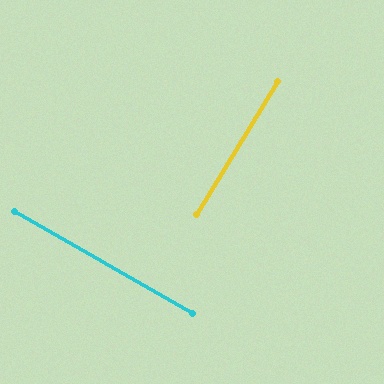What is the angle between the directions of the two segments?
Approximately 89 degrees.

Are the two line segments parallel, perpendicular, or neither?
Perpendicular — they meet at approximately 89°.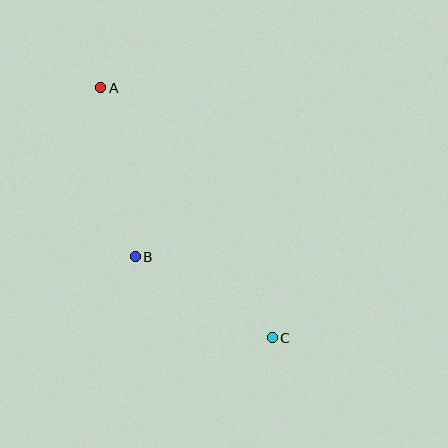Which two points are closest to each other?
Points B and C are closest to each other.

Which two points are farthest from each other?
Points A and C are farthest from each other.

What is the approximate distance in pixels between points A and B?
The distance between A and B is approximately 172 pixels.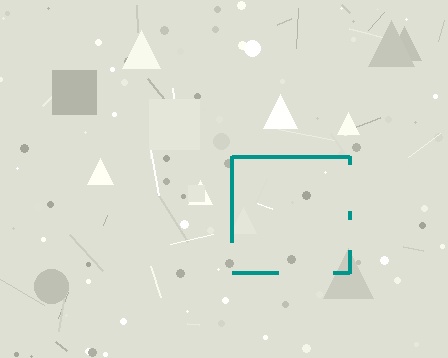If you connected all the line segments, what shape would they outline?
They would outline a square.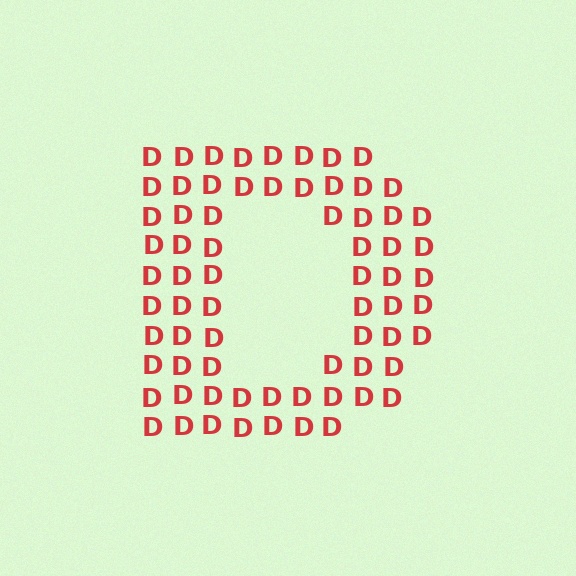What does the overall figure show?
The overall figure shows the letter D.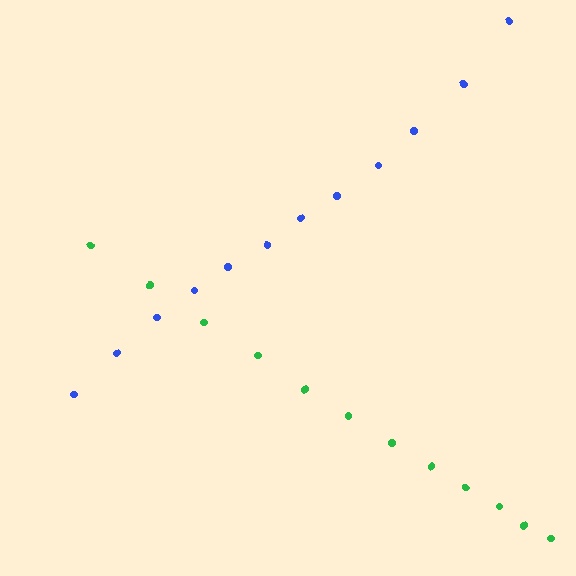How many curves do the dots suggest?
There are 2 distinct paths.